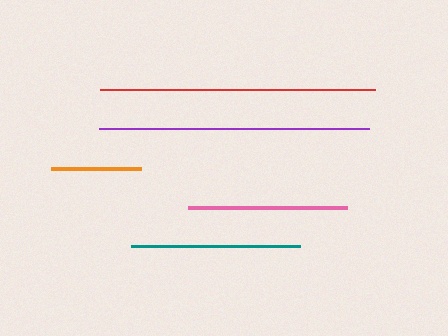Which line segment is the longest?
The red line is the longest at approximately 274 pixels.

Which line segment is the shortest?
The orange line is the shortest at approximately 89 pixels.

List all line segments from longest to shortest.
From longest to shortest: red, purple, teal, pink, orange.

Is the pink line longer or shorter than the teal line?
The teal line is longer than the pink line.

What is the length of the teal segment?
The teal segment is approximately 170 pixels long.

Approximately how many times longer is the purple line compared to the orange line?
The purple line is approximately 3.0 times the length of the orange line.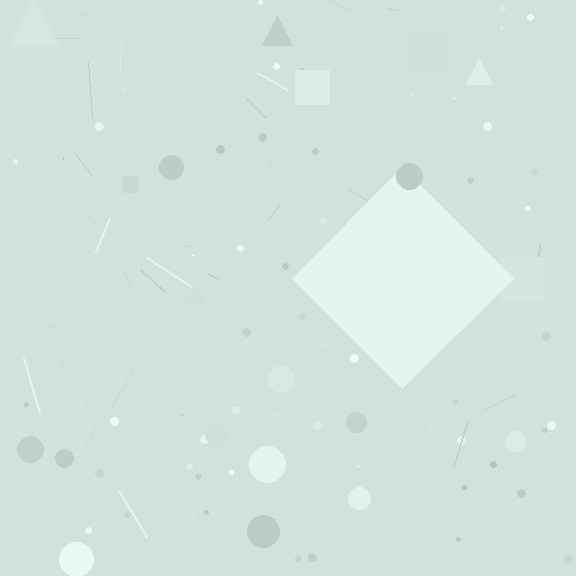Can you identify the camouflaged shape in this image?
The camouflaged shape is a diamond.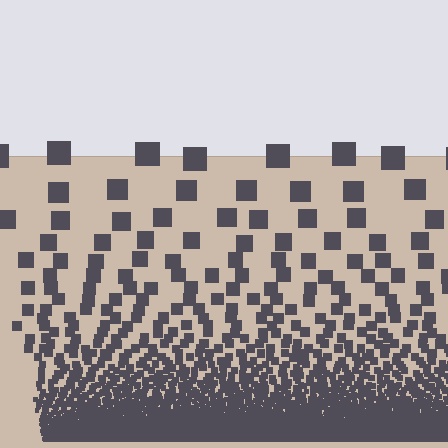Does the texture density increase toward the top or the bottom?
Density increases toward the bottom.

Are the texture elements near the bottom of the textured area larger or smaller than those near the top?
Smaller. The gradient is inverted — elements near the bottom are smaller and denser.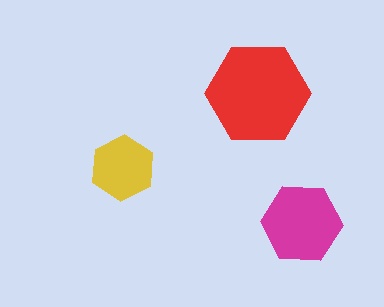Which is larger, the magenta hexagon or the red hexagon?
The red one.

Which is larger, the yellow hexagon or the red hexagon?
The red one.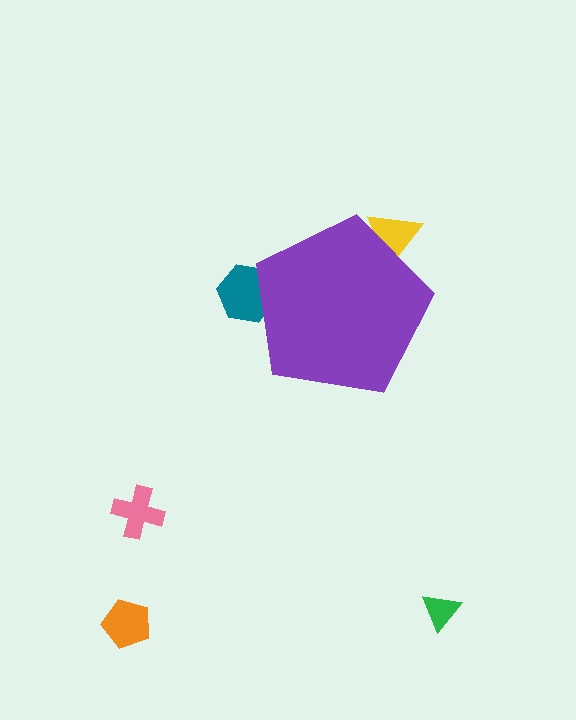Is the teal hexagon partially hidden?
Yes, the teal hexagon is partially hidden behind the purple pentagon.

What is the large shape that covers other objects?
A purple pentagon.